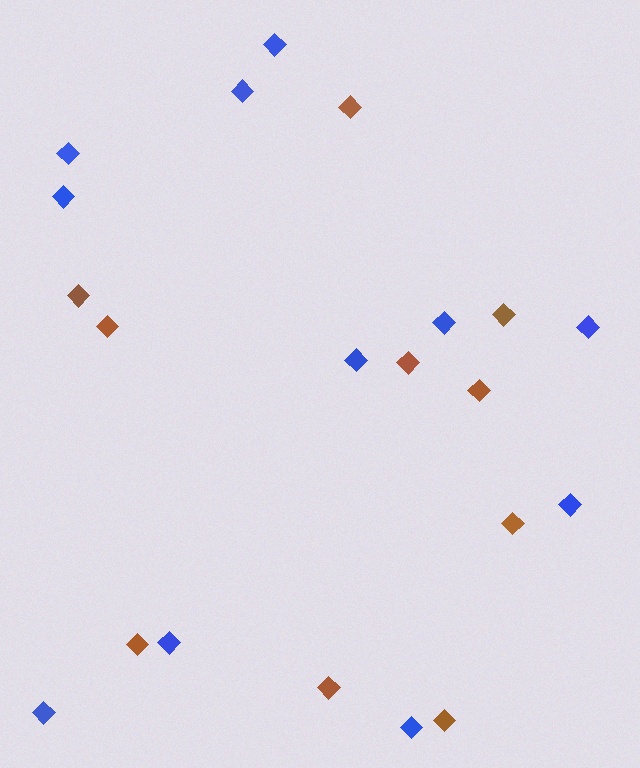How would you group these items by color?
There are 2 groups: one group of brown diamonds (10) and one group of blue diamonds (11).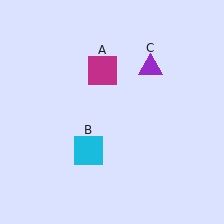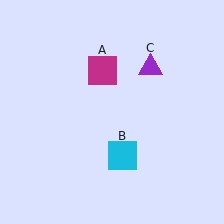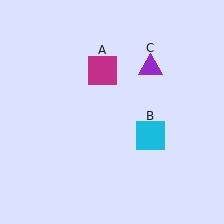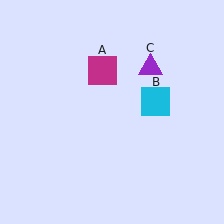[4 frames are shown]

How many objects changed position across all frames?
1 object changed position: cyan square (object B).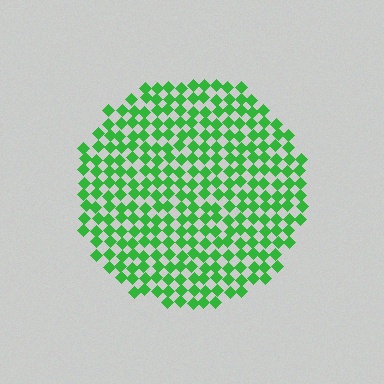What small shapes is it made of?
It is made of small diamonds.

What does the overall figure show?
The overall figure shows a circle.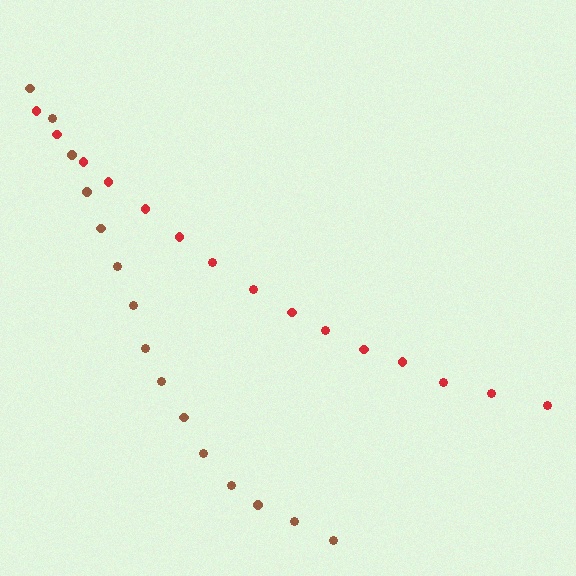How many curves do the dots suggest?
There are 2 distinct paths.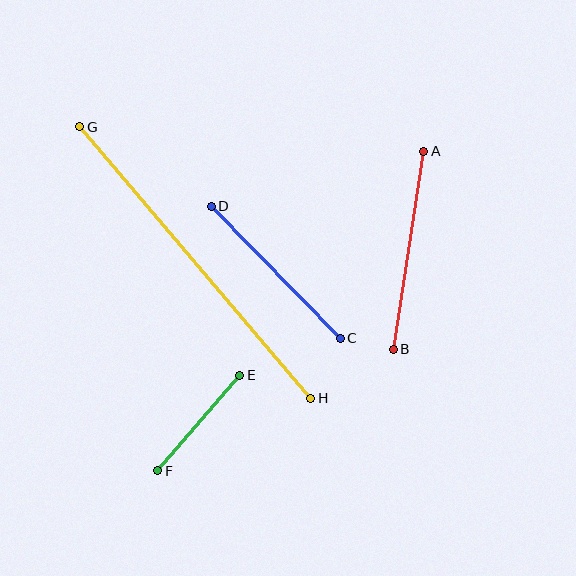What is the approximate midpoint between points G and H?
The midpoint is at approximately (195, 262) pixels.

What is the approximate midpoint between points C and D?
The midpoint is at approximately (276, 272) pixels.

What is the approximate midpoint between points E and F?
The midpoint is at approximately (199, 423) pixels.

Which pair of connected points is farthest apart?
Points G and H are farthest apart.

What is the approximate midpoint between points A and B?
The midpoint is at approximately (409, 250) pixels.